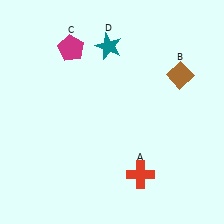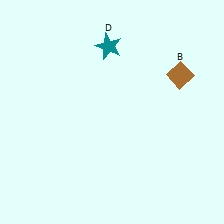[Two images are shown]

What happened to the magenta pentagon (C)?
The magenta pentagon (C) was removed in Image 2. It was in the top-left area of Image 1.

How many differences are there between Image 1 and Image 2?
There are 2 differences between the two images.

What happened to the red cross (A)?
The red cross (A) was removed in Image 2. It was in the bottom-right area of Image 1.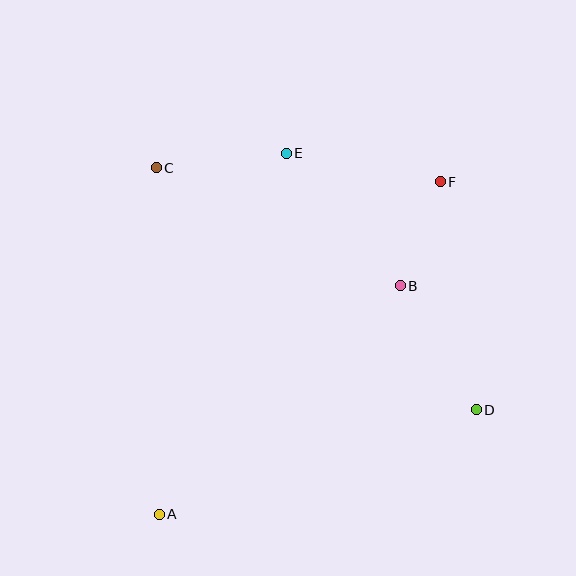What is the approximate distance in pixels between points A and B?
The distance between A and B is approximately 332 pixels.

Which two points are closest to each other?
Points B and F are closest to each other.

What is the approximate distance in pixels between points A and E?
The distance between A and E is approximately 382 pixels.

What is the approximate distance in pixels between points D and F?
The distance between D and F is approximately 231 pixels.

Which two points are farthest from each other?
Points A and F are farthest from each other.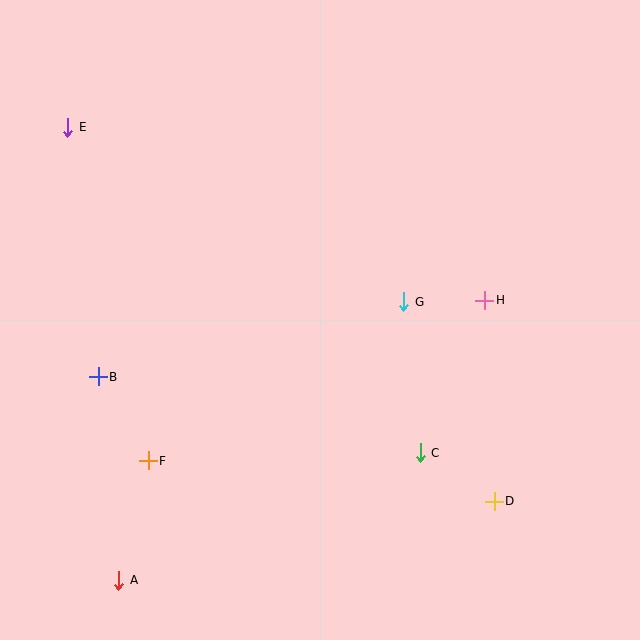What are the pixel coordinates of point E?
Point E is at (68, 127).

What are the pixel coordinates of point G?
Point G is at (404, 302).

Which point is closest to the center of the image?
Point G at (404, 302) is closest to the center.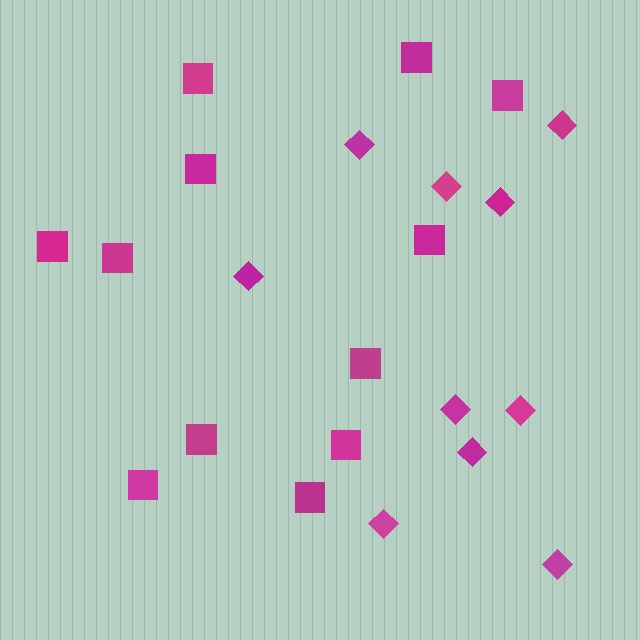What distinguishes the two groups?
There are 2 groups: one group of squares (12) and one group of diamonds (10).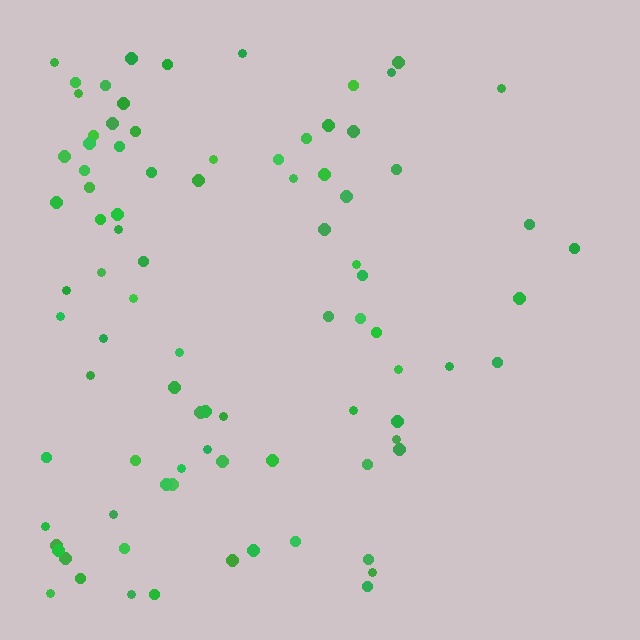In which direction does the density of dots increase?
From right to left, with the left side densest.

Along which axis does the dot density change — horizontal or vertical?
Horizontal.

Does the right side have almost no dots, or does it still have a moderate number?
Still a moderate number, just noticeably fewer than the left.